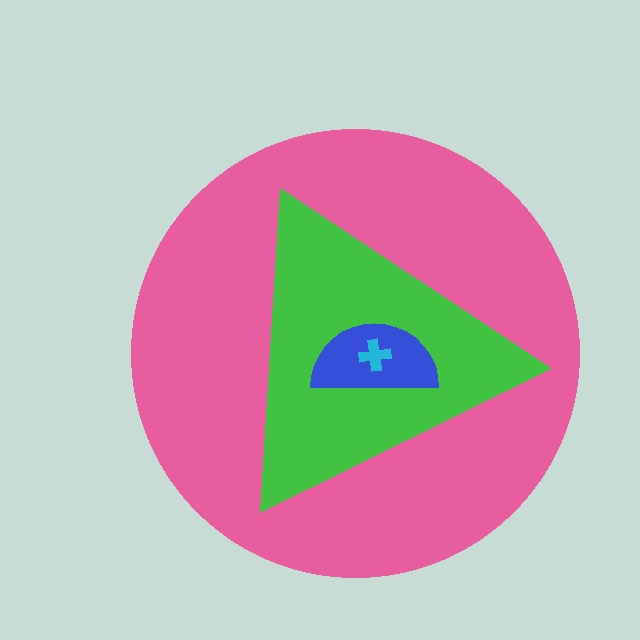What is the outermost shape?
The pink circle.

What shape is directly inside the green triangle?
The blue semicircle.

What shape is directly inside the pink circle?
The green triangle.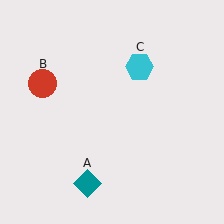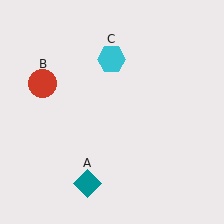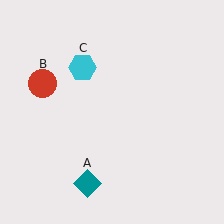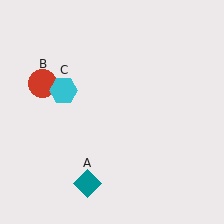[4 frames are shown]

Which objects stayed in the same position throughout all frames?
Teal diamond (object A) and red circle (object B) remained stationary.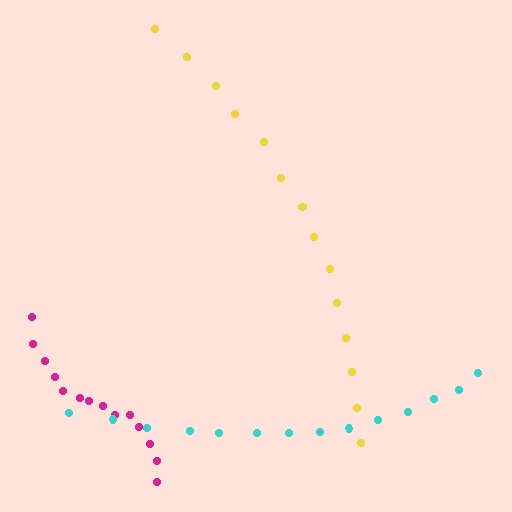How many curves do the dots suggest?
There are 3 distinct paths.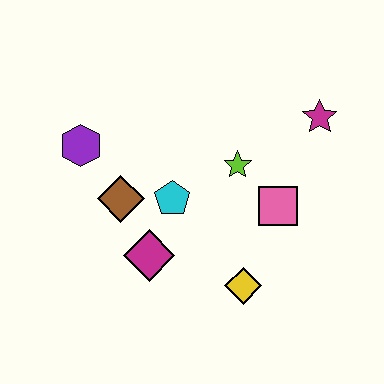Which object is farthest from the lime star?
The purple hexagon is farthest from the lime star.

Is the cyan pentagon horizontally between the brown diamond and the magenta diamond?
No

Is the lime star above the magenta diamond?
Yes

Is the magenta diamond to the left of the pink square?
Yes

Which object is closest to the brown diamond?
The cyan pentagon is closest to the brown diamond.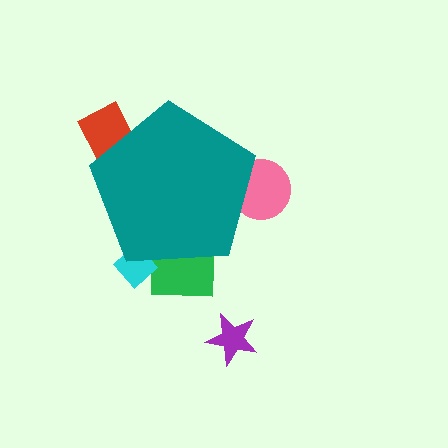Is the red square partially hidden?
Yes, the red square is partially hidden behind the teal pentagon.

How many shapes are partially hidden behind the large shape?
4 shapes are partially hidden.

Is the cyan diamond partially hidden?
Yes, the cyan diamond is partially hidden behind the teal pentagon.